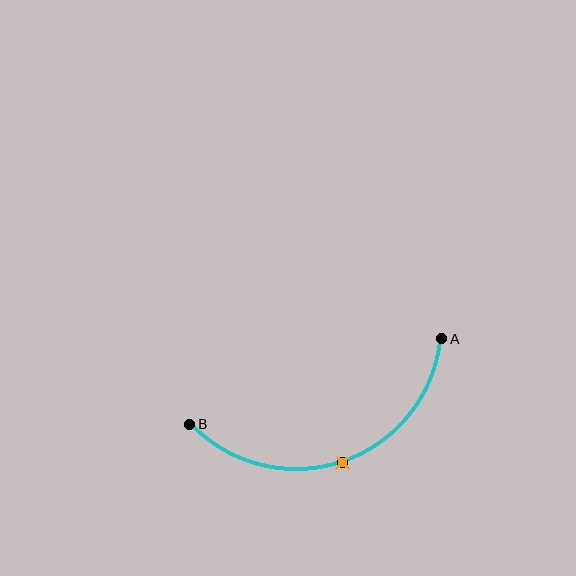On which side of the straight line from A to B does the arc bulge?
The arc bulges below the straight line connecting A and B.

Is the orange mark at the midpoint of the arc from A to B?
Yes. The orange mark lies on the arc at equal arc-length from both A and B — it is the arc midpoint.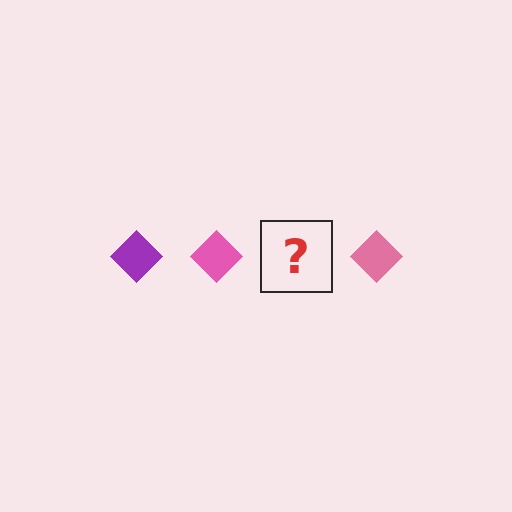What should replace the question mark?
The question mark should be replaced with a purple diamond.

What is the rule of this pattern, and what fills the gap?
The rule is that the pattern cycles through purple, pink diamonds. The gap should be filled with a purple diamond.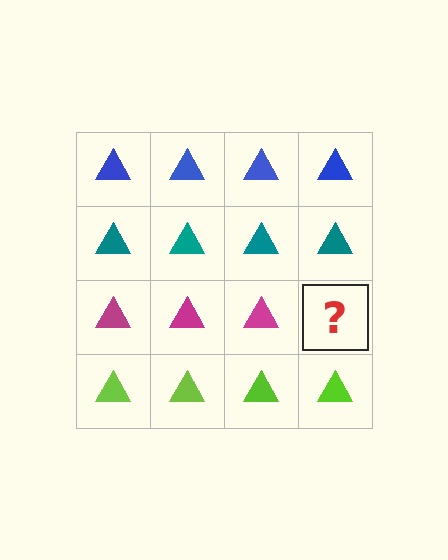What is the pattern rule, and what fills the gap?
The rule is that each row has a consistent color. The gap should be filled with a magenta triangle.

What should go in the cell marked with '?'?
The missing cell should contain a magenta triangle.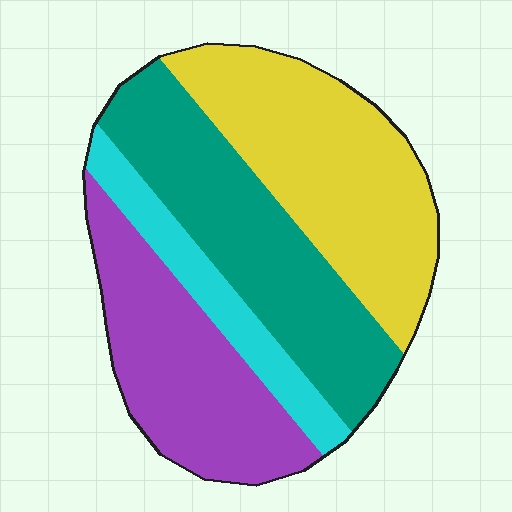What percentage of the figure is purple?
Purple covers about 25% of the figure.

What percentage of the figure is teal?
Teal takes up between a sixth and a third of the figure.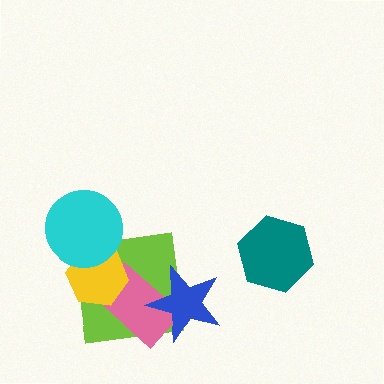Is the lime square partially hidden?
Yes, it is partially covered by another shape.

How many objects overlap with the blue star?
2 objects overlap with the blue star.